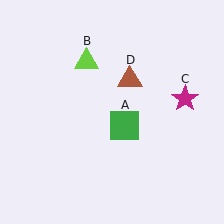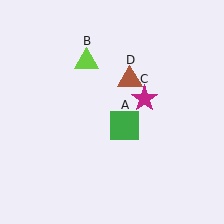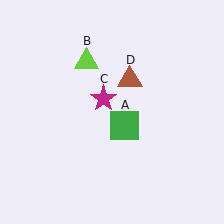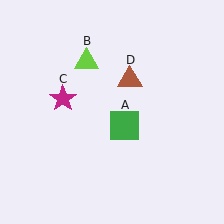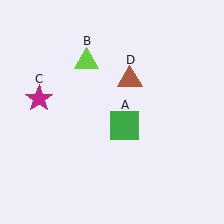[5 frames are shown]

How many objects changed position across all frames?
1 object changed position: magenta star (object C).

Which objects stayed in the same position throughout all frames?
Green square (object A) and lime triangle (object B) and brown triangle (object D) remained stationary.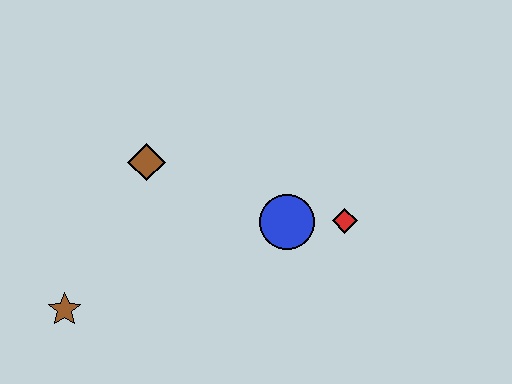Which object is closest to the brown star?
The brown diamond is closest to the brown star.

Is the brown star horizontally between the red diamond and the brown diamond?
No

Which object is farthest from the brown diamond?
The red diamond is farthest from the brown diamond.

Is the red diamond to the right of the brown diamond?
Yes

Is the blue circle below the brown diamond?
Yes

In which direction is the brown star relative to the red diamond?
The brown star is to the left of the red diamond.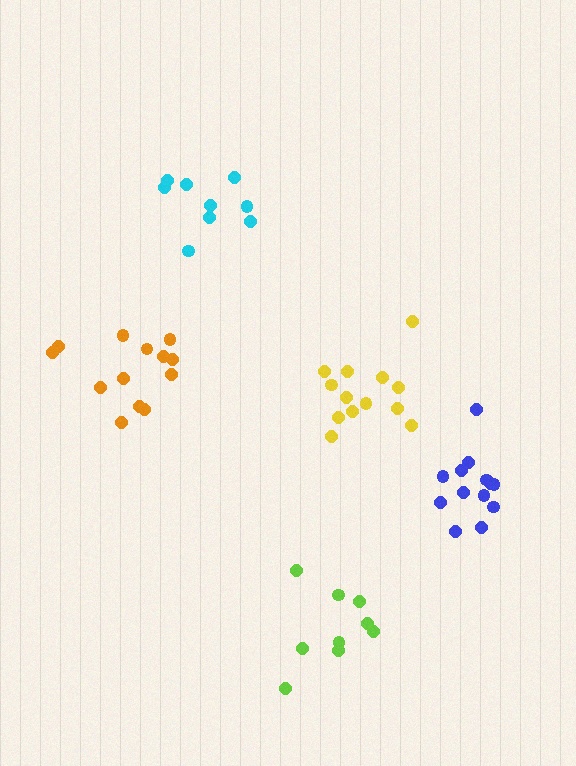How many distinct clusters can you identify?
There are 5 distinct clusters.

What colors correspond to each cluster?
The clusters are colored: yellow, lime, blue, cyan, orange.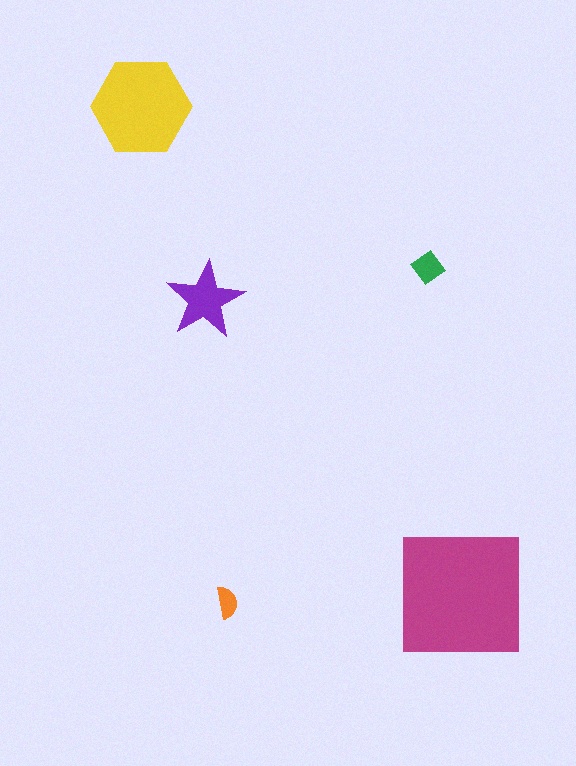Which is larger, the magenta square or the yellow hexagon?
The magenta square.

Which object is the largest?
The magenta square.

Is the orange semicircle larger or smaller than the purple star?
Smaller.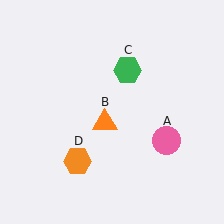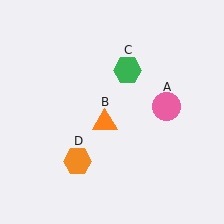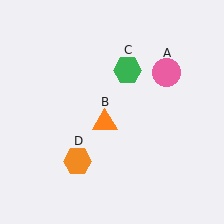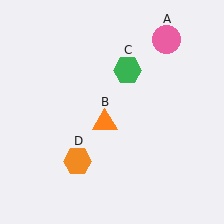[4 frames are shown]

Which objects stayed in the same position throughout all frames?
Orange triangle (object B) and green hexagon (object C) and orange hexagon (object D) remained stationary.